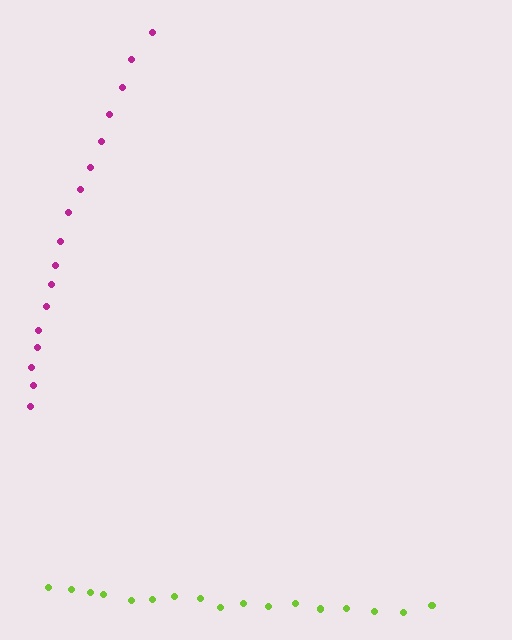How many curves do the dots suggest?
There are 2 distinct paths.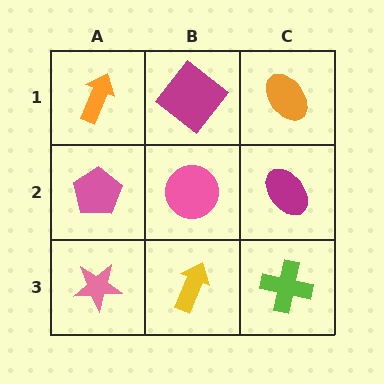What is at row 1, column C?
An orange ellipse.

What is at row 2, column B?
A pink circle.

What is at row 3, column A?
A pink star.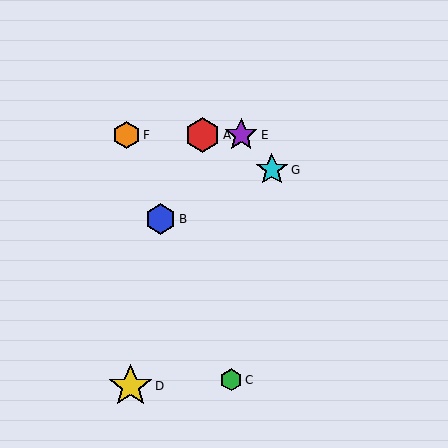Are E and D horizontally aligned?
No, E is at y≈135 and D is at y≈386.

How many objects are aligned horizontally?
3 objects (A, E, F) are aligned horizontally.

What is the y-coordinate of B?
Object B is at y≈219.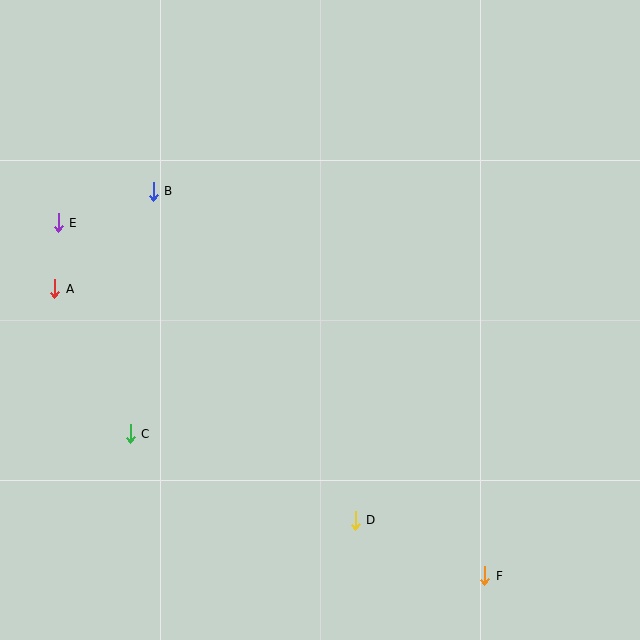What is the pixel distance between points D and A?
The distance between D and A is 379 pixels.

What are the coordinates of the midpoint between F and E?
The midpoint between F and E is at (271, 399).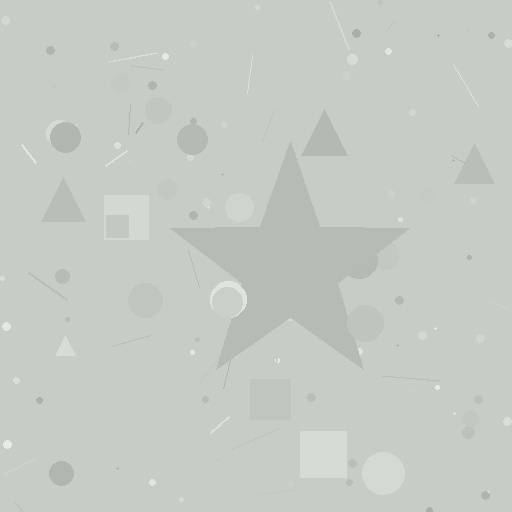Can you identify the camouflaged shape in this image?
The camouflaged shape is a star.